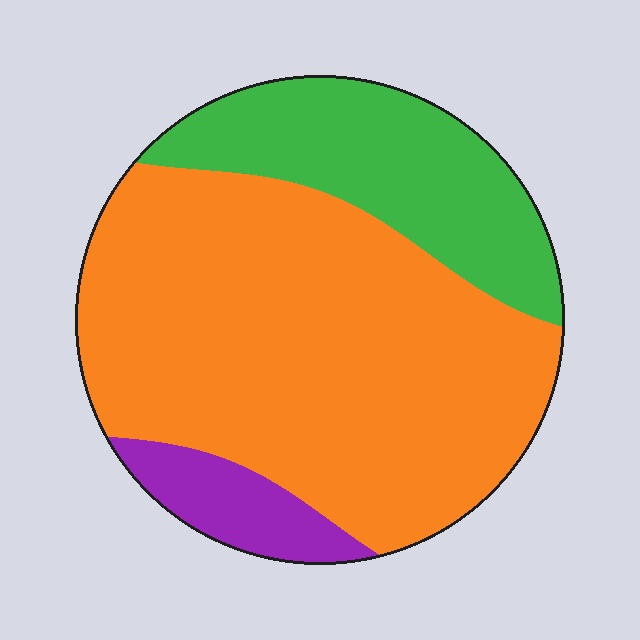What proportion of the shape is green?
Green takes up about one quarter (1/4) of the shape.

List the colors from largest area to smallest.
From largest to smallest: orange, green, purple.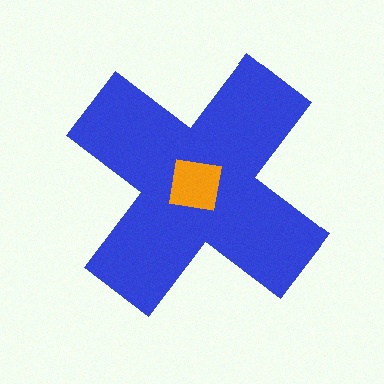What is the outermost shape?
The blue cross.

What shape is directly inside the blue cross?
The orange square.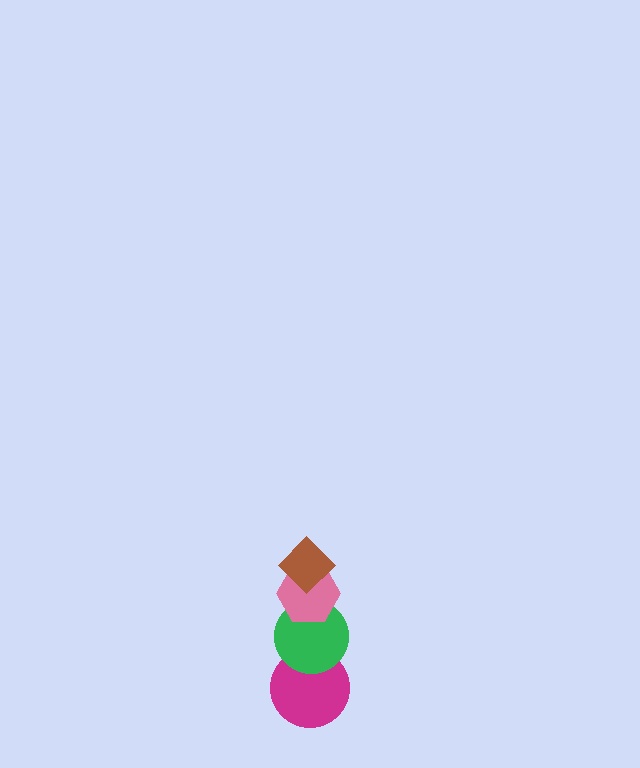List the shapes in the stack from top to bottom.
From top to bottom: the brown diamond, the pink hexagon, the green circle, the magenta circle.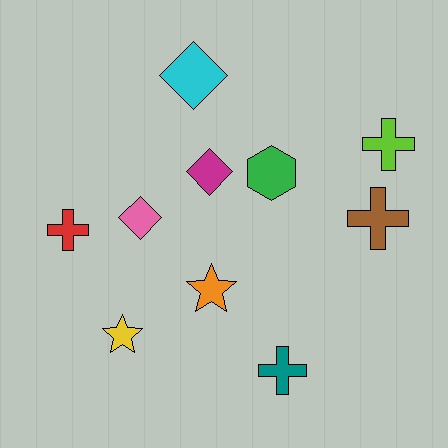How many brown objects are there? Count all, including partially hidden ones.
There is 1 brown object.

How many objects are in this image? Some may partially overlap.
There are 10 objects.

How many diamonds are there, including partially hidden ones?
There are 3 diamonds.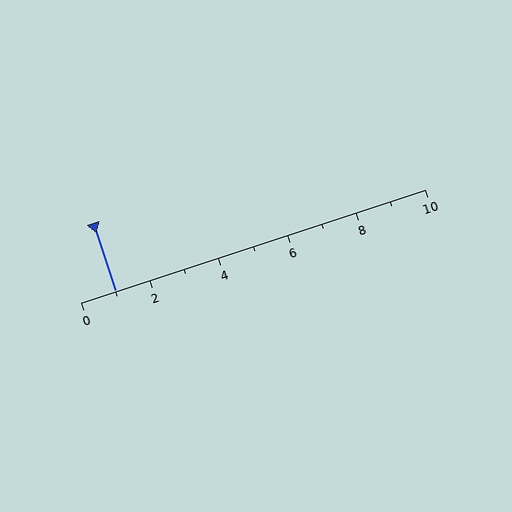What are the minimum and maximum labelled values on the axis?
The axis runs from 0 to 10.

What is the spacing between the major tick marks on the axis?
The major ticks are spaced 2 apart.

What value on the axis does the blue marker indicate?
The marker indicates approximately 1.